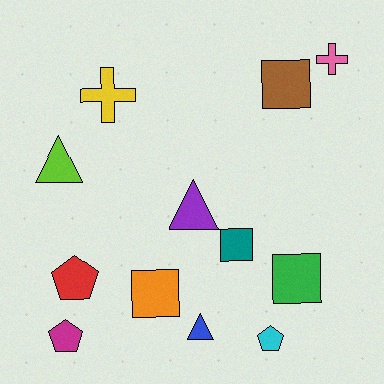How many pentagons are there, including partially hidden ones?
There are 3 pentagons.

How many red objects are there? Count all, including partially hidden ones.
There is 1 red object.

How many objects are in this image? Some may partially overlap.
There are 12 objects.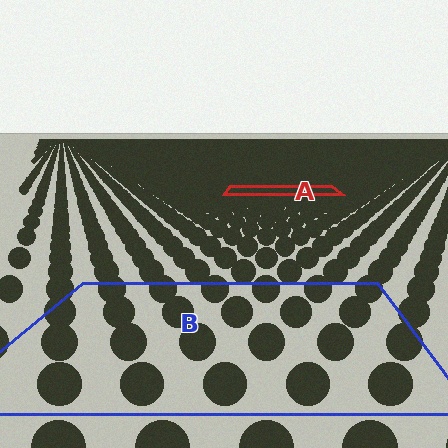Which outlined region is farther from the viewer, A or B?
Region A is farther from the viewer — the texture elements inside it appear smaller and more densely packed.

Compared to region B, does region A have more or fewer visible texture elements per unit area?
Region A has more texture elements per unit area — they are packed more densely because it is farther away.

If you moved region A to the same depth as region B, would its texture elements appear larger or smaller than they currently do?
They would appear larger. At a closer depth, the same texture elements are projected at a bigger on-screen size.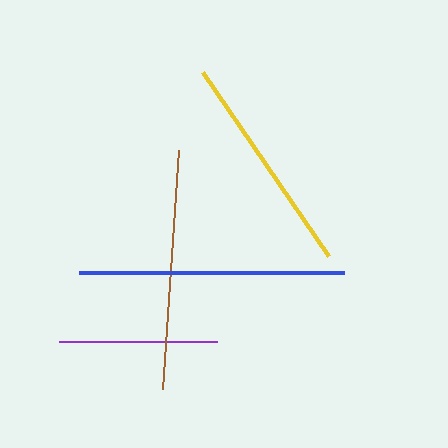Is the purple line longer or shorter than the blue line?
The blue line is longer than the purple line.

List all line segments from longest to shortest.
From longest to shortest: blue, brown, yellow, purple.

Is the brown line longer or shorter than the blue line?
The blue line is longer than the brown line.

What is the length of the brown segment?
The brown segment is approximately 240 pixels long.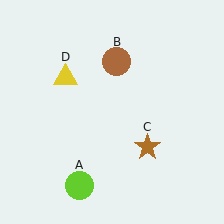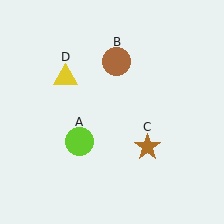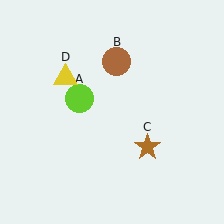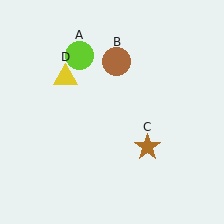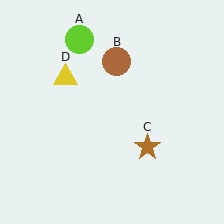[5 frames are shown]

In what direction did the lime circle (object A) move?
The lime circle (object A) moved up.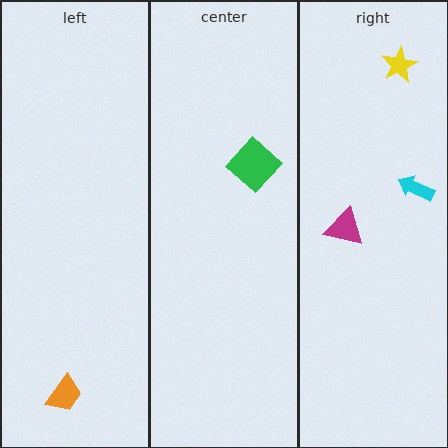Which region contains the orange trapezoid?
The left region.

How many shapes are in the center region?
1.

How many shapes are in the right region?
3.